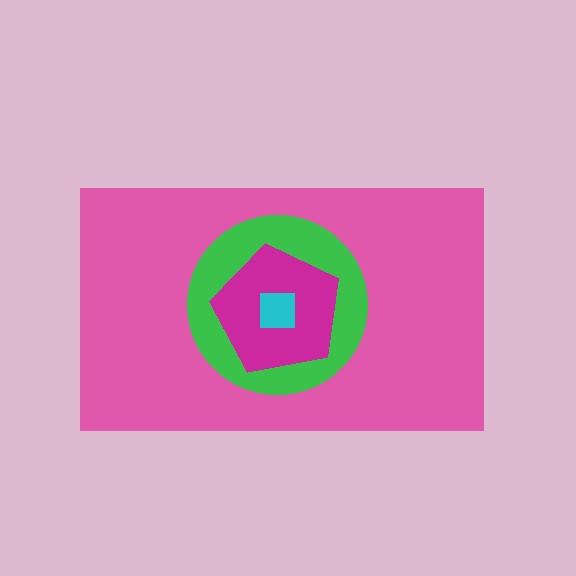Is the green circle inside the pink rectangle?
Yes.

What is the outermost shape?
The pink rectangle.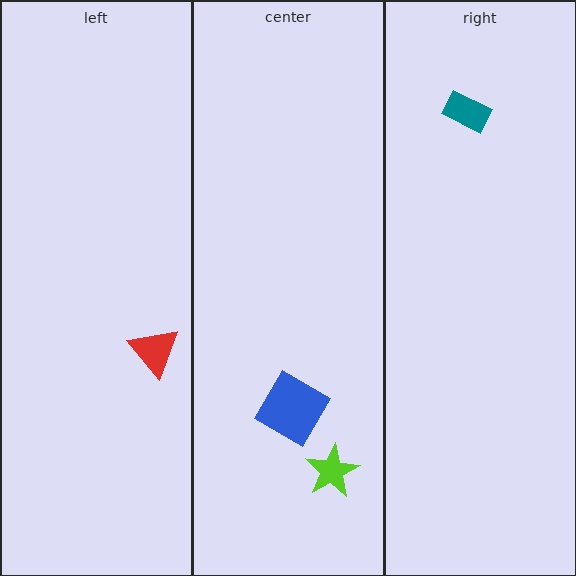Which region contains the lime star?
The center region.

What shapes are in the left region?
The red triangle.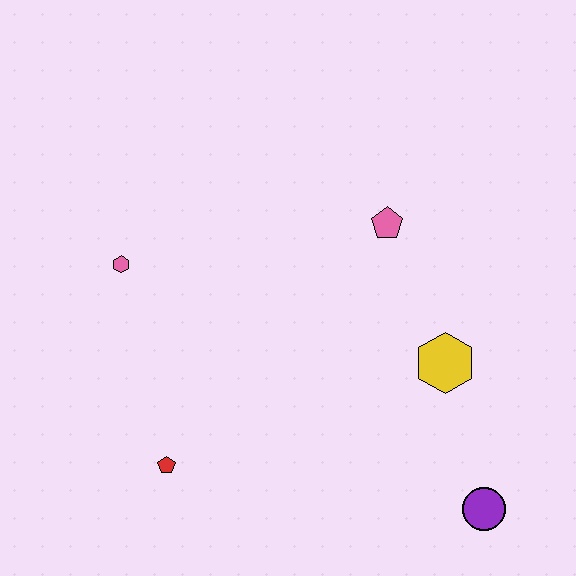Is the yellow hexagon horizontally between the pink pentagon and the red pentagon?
No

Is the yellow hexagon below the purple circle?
No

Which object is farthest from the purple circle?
The pink hexagon is farthest from the purple circle.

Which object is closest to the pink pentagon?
The yellow hexagon is closest to the pink pentagon.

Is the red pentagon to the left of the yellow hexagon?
Yes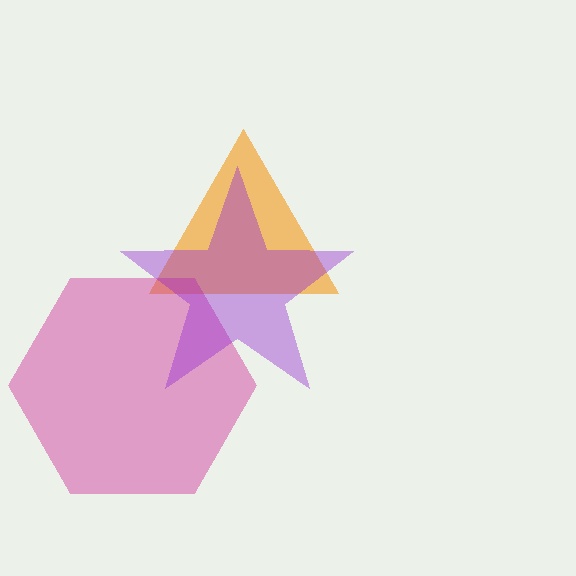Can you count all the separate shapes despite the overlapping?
Yes, there are 3 separate shapes.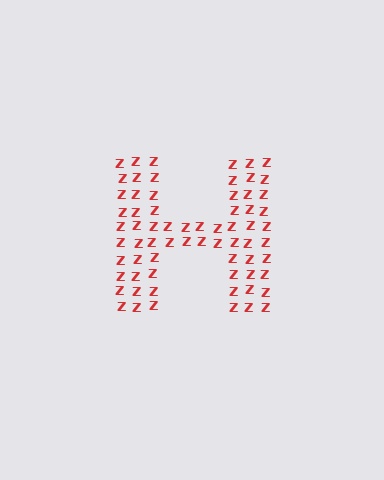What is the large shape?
The large shape is the letter H.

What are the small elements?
The small elements are letter Z's.